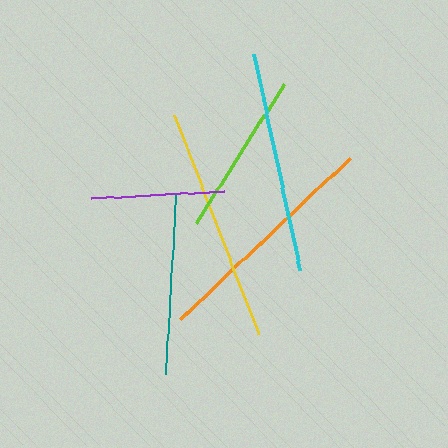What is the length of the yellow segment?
The yellow segment is approximately 235 pixels long.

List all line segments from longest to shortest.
From longest to shortest: yellow, orange, cyan, teal, lime, purple.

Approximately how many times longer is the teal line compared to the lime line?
The teal line is approximately 1.1 times the length of the lime line.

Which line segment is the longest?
The yellow line is the longest at approximately 235 pixels.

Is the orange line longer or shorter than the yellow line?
The yellow line is longer than the orange line.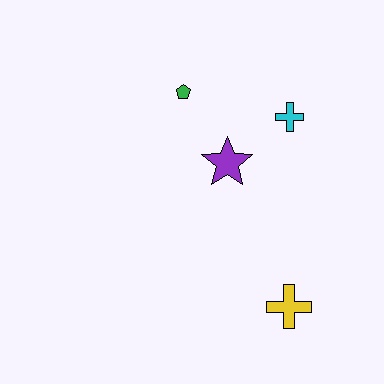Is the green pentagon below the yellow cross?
No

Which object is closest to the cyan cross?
The purple star is closest to the cyan cross.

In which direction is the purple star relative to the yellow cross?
The purple star is above the yellow cross.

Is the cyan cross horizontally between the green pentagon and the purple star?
No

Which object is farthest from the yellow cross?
The green pentagon is farthest from the yellow cross.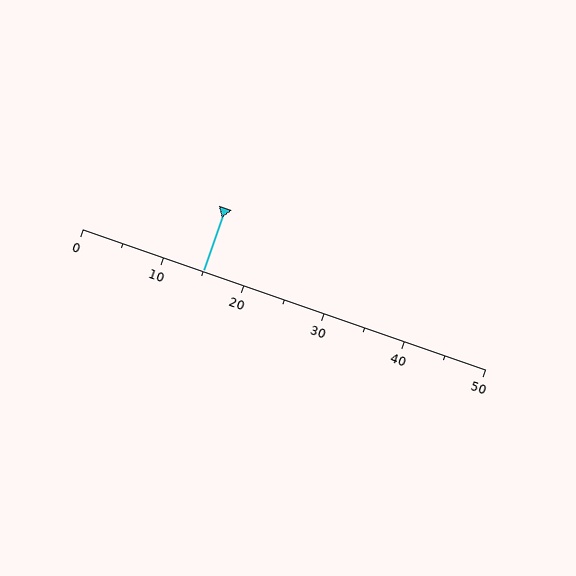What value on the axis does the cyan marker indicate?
The marker indicates approximately 15.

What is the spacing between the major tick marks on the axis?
The major ticks are spaced 10 apart.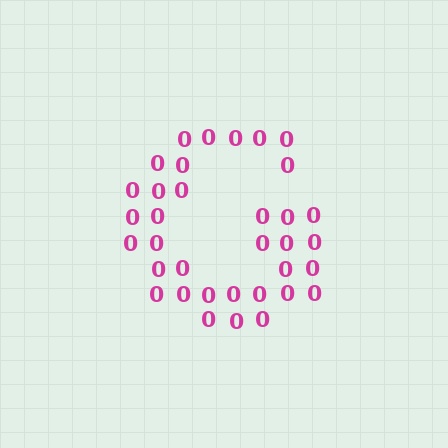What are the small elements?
The small elements are digit 0's.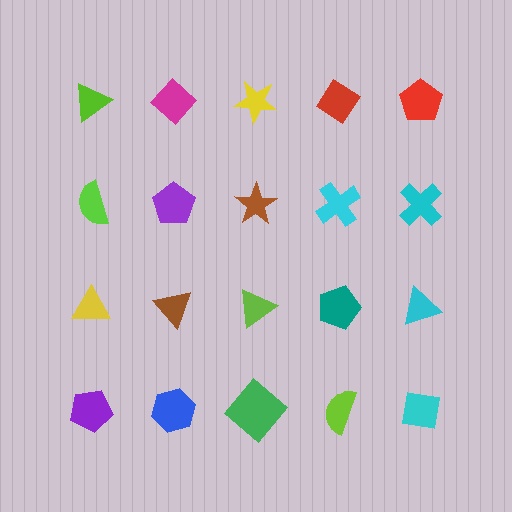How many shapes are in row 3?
5 shapes.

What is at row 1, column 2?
A magenta diamond.